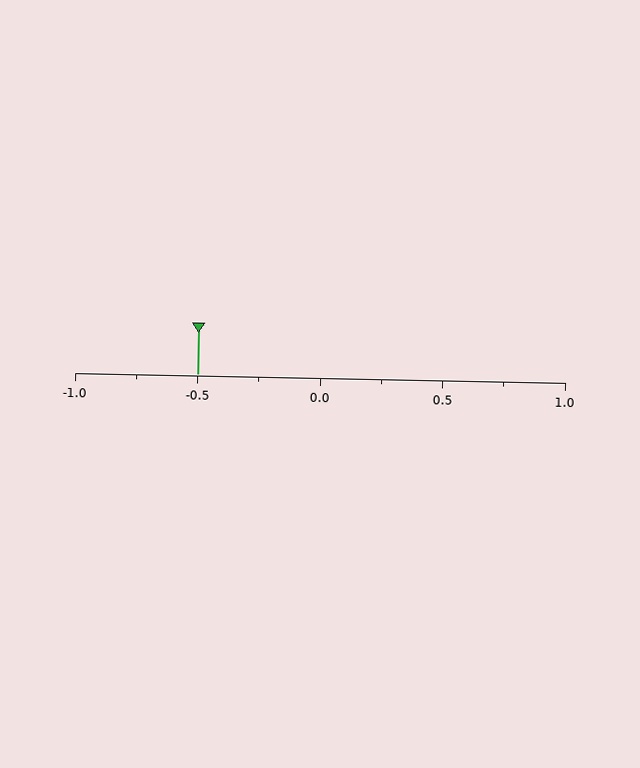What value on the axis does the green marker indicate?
The marker indicates approximately -0.5.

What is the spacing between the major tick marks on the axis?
The major ticks are spaced 0.5 apart.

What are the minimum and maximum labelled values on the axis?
The axis runs from -1.0 to 1.0.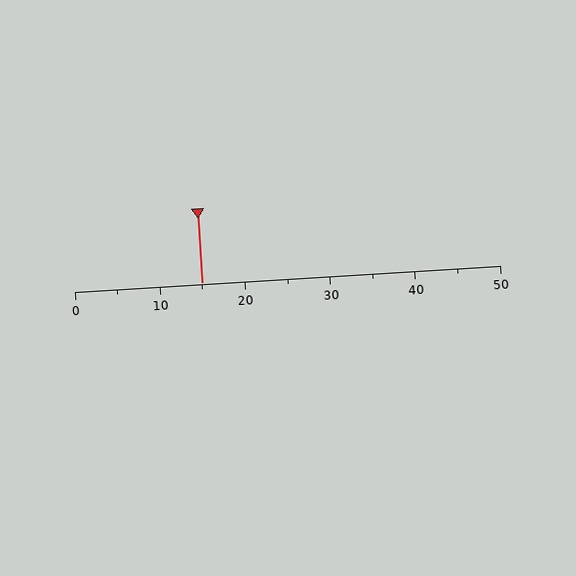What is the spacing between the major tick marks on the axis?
The major ticks are spaced 10 apart.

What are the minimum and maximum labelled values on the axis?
The axis runs from 0 to 50.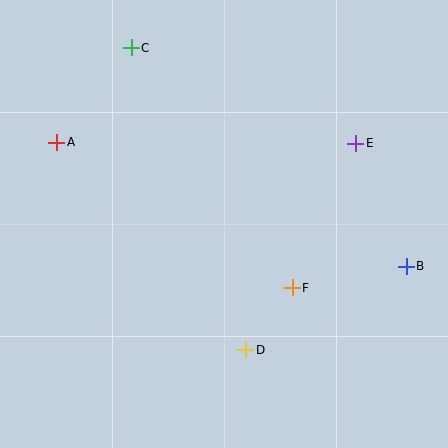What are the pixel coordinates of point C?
Point C is at (131, 48).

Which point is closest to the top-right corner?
Point E is closest to the top-right corner.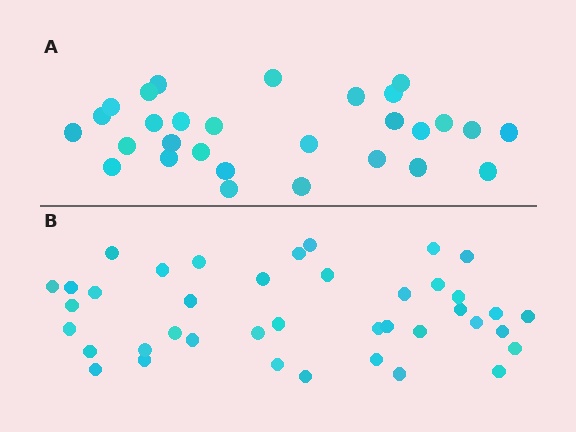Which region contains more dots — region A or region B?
Region B (the bottom region) has more dots.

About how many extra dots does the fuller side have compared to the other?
Region B has roughly 12 or so more dots than region A.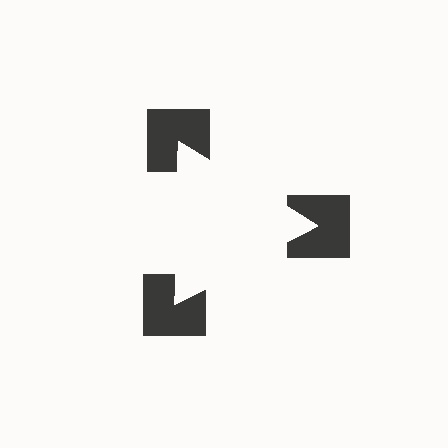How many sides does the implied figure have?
3 sides.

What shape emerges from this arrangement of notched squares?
An illusory triangle — its edges are inferred from the aligned wedge cuts in the notched squares, not physically drawn.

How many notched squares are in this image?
There are 3 — one at each vertex of the illusory triangle.